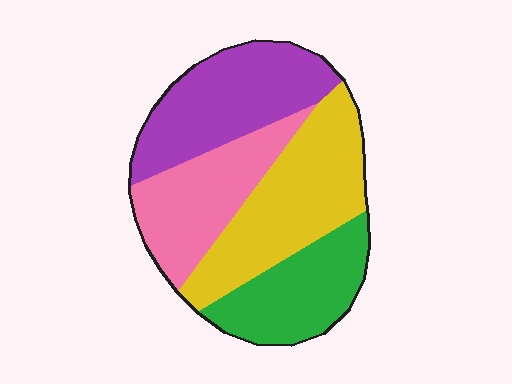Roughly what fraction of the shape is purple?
Purple covers about 25% of the shape.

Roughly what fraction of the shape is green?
Green takes up less than a quarter of the shape.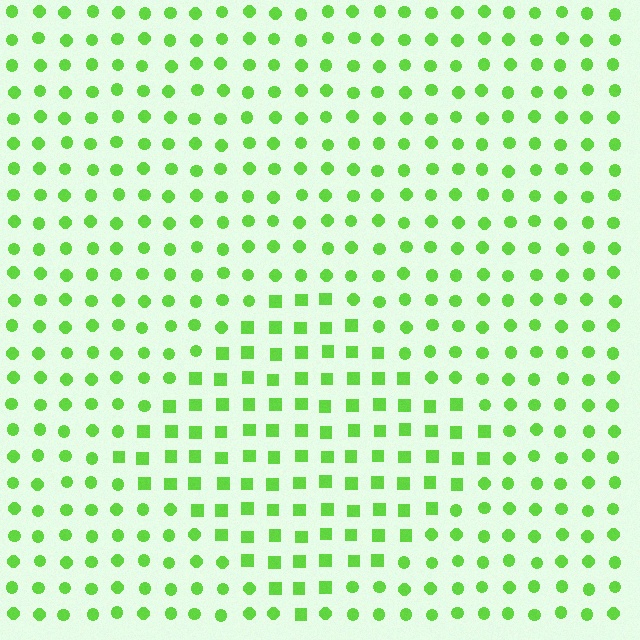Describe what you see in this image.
The image is filled with small lime elements arranged in a uniform grid. A diamond-shaped region contains squares, while the surrounding area contains circles. The boundary is defined purely by the change in element shape.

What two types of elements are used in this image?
The image uses squares inside the diamond region and circles outside it.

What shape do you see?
I see a diamond.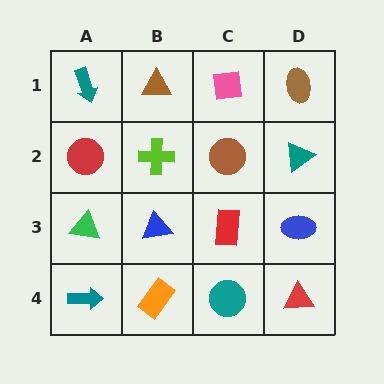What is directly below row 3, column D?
A red triangle.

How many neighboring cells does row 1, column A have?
2.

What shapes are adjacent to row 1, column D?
A teal triangle (row 2, column D), a pink square (row 1, column C).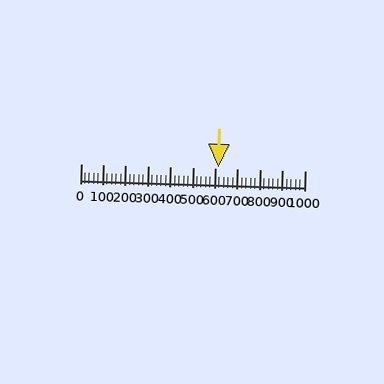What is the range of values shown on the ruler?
The ruler shows values from 0 to 1000.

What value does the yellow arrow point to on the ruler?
The yellow arrow points to approximately 613.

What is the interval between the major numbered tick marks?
The major tick marks are spaced 100 units apart.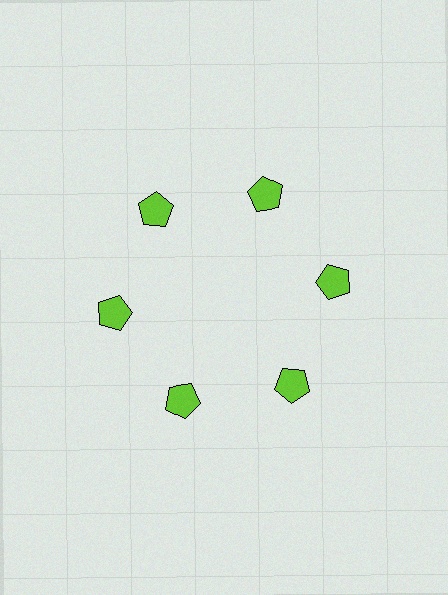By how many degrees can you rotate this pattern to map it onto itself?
The pattern maps onto itself every 60 degrees of rotation.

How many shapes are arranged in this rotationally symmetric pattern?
There are 6 shapes, arranged in 6 groups of 1.